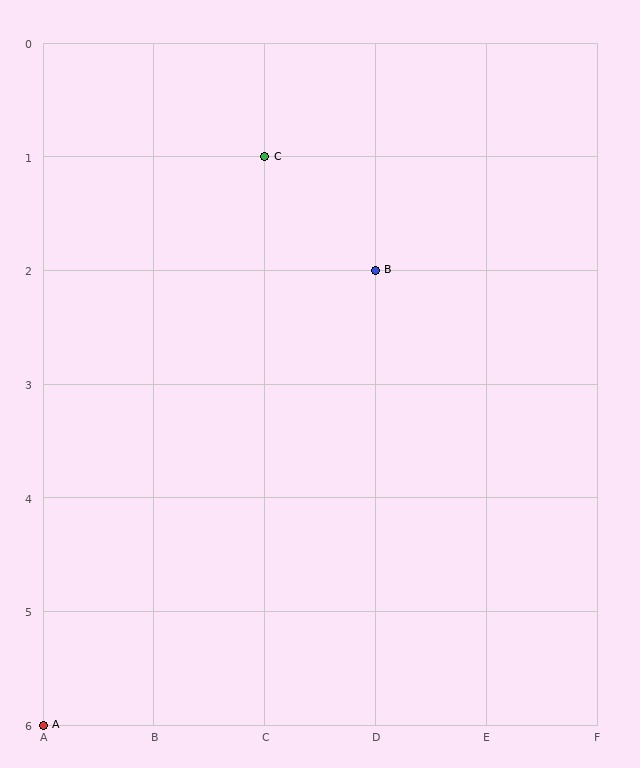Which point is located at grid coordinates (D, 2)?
Point B is at (D, 2).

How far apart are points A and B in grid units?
Points A and B are 3 columns and 4 rows apart (about 5.0 grid units diagonally).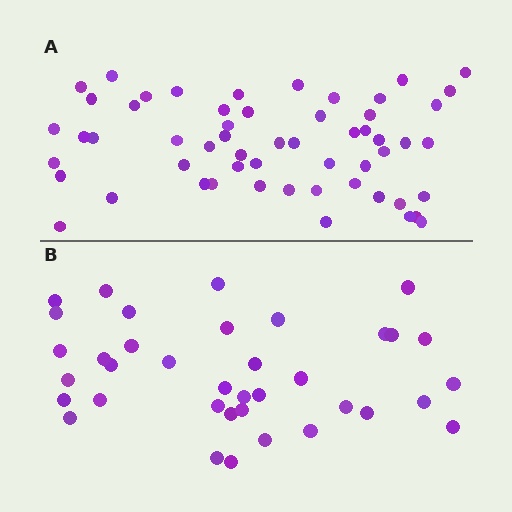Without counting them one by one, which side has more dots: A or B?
Region A (the top region) has more dots.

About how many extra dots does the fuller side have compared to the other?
Region A has approximately 20 more dots than region B.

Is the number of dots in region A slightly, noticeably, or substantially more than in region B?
Region A has substantially more. The ratio is roughly 1.5 to 1.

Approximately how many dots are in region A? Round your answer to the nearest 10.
About 60 dots. (The exact count is 56, which rounds to 60.)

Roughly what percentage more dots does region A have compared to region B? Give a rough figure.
About 50% more.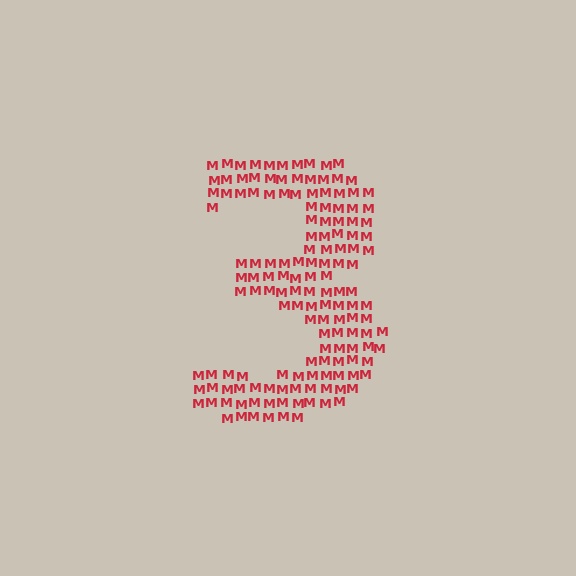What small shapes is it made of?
It is made of small letter M's.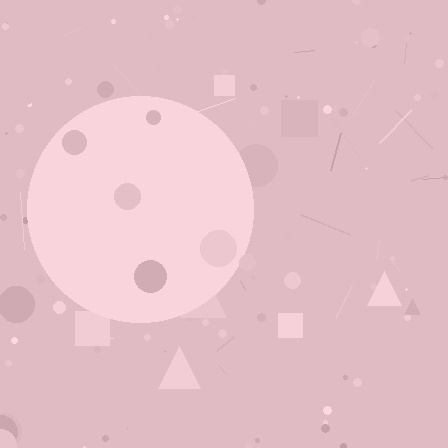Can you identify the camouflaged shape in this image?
The camouflaged shape is a circle.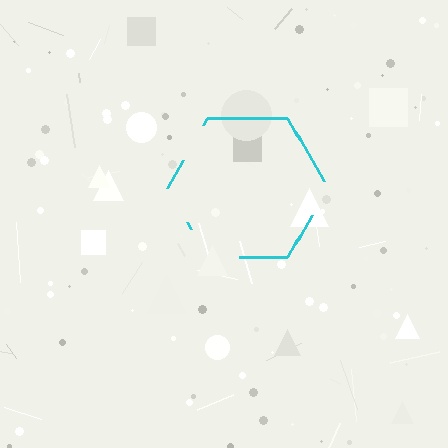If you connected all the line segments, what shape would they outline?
They would outline a hexagon.